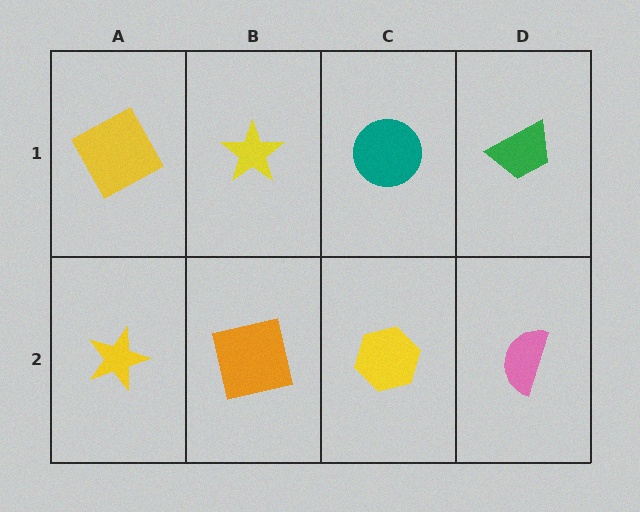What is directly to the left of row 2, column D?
A yellow hexagon.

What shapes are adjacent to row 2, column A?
A yellow square (row 1, column A), an orange square (row 2, column B).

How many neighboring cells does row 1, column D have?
2.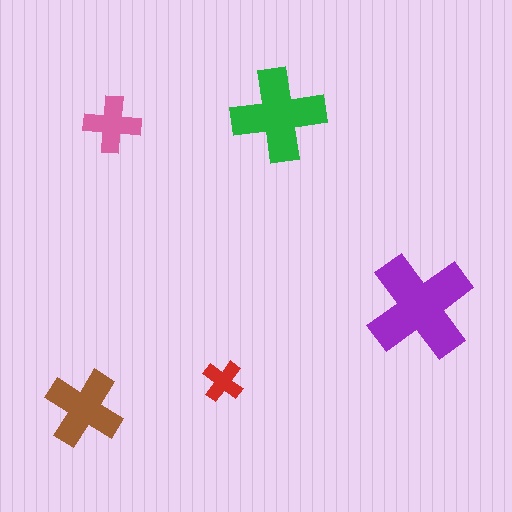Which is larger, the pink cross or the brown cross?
The brown one.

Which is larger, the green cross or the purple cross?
The purple one.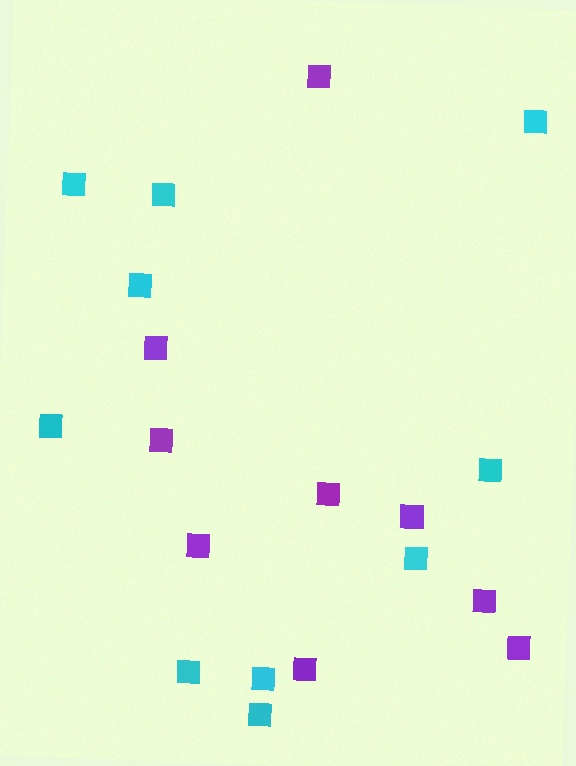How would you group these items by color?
There are 2 groups: one group of cyan squares (10) and one group of purple squares (9).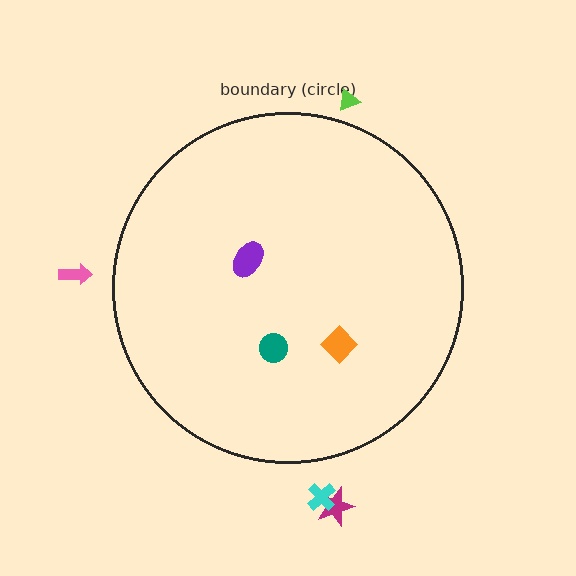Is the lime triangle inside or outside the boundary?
Outside.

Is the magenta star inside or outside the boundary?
Outside.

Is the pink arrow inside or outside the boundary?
Outside.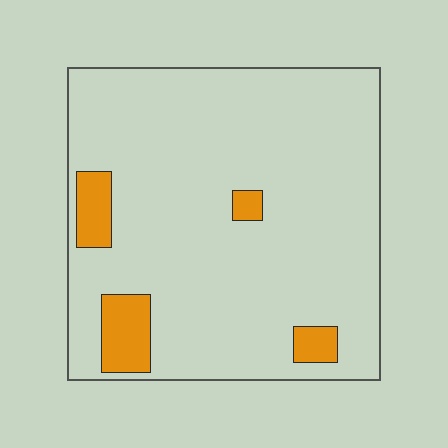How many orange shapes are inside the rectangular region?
4.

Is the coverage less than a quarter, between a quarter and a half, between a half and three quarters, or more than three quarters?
Less than a quarter.